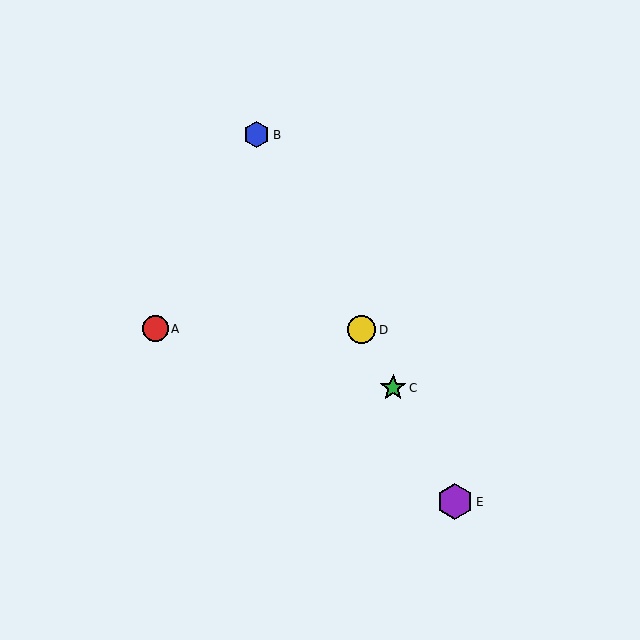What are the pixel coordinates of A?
Object A is at (155, 329).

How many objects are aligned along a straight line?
4 objects (B, C, D, E) are aligned along a straight line.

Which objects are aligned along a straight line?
Objects B, C, D, E are aligned along a straight line.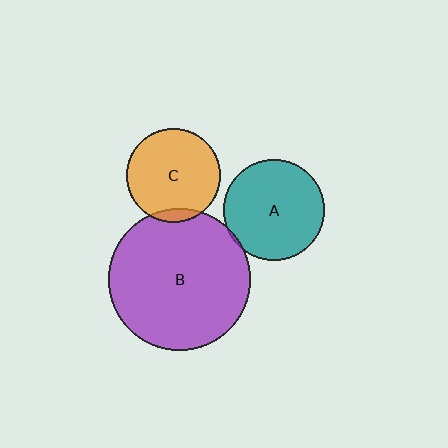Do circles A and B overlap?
Yes.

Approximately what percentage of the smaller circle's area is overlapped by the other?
Approximately 5%.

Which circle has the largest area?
Circle B (purple).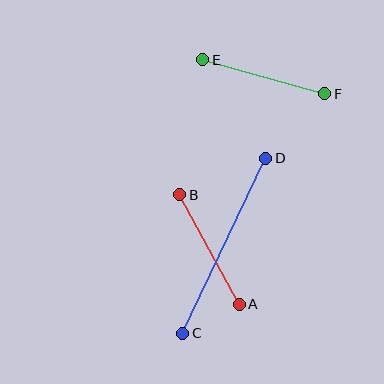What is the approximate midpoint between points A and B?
The midpoint is at approximately (209, 250) pixels.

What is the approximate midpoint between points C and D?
The midpoint is at approximately (224, 246) pixels.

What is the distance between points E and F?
The distance is approximately 127 pixels.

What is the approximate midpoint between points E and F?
The midpoint is at approximately (264, 77) pixels.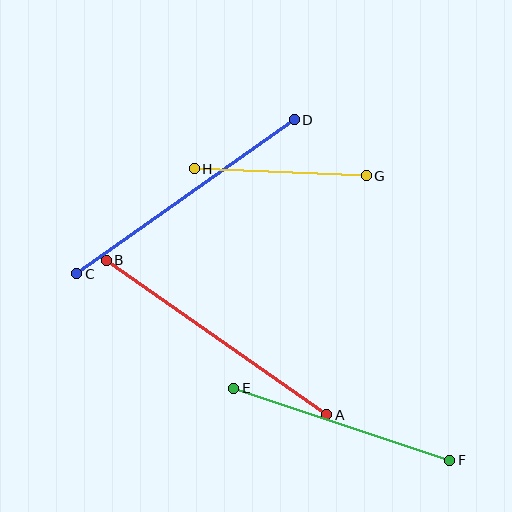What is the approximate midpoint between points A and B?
The midpoint is at approximately (216, 337) pixels.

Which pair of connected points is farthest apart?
Points A and B are farthest apart.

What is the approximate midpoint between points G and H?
The midpoint is at approximately (280, 172) pixels.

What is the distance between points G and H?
The distance is approximately 172 pixels.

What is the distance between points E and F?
The distance is approximately 228 pixels.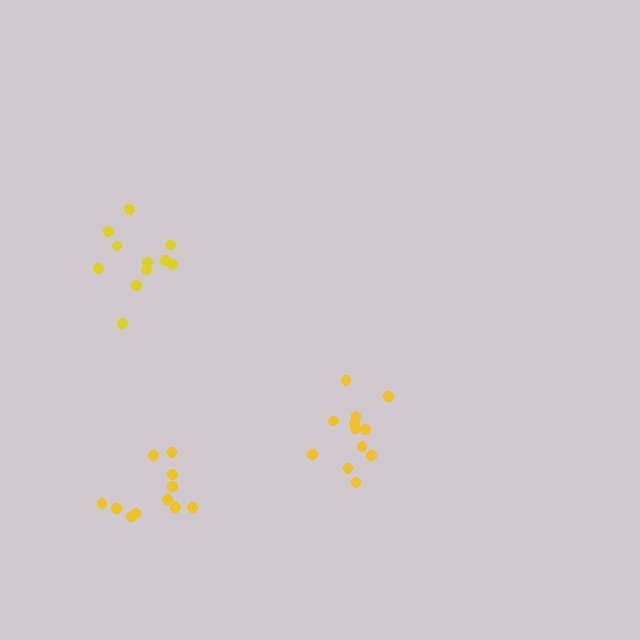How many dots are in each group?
Group 1: 11 dots, Group 2: 12 dots, Group 3: 11 dots (34 total).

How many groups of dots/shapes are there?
There are 3 groups.